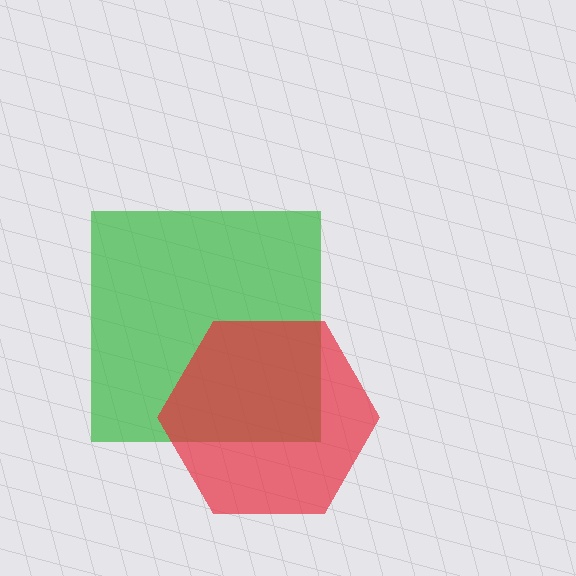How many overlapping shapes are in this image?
There are 2 overlapping shapes in the image.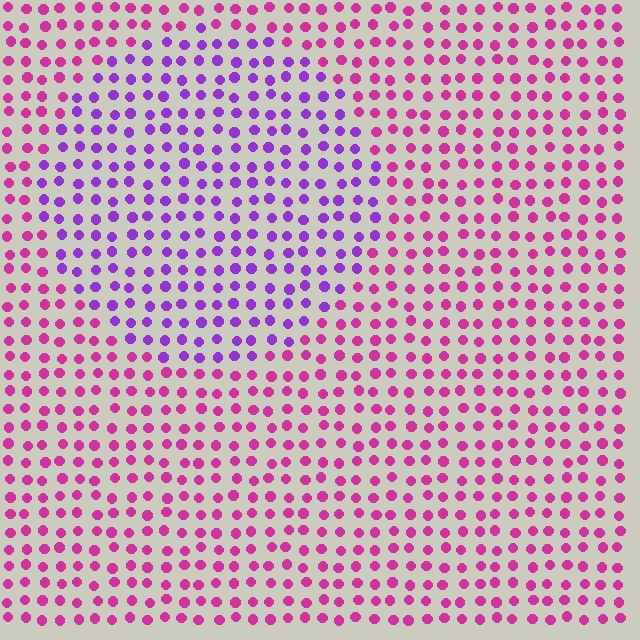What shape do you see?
I see a circle.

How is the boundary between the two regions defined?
The boundary is defined purely by a slight shift in hue (about 42 degrees). Spacing, size, and orientation are identical on both sides.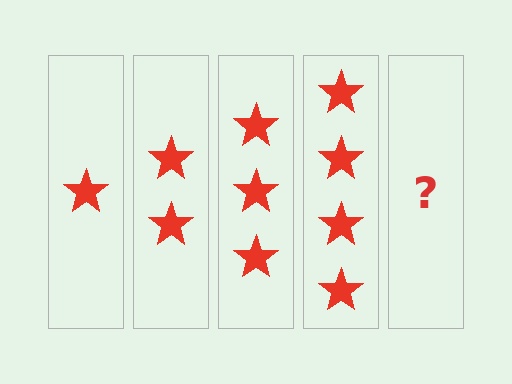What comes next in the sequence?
The next element should be 5 stars.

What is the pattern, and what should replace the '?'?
The pattern is that each step adds one more star. The '?' should be 5 stars.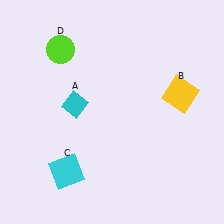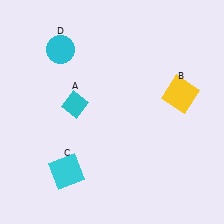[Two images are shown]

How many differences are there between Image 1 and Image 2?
There is 1 difference between the two images.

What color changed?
The circle (D) changed from lime in Image 1 to cyan in Image 2.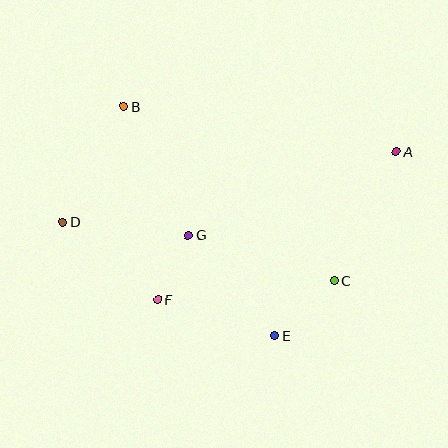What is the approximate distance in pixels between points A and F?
The distance between A and F is approximately 281 pixels.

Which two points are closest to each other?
Points F and G are closest to each other.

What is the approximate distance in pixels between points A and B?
The distance between A and B is approximately 276 pixels.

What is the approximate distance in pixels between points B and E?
The distance between B and E is approximately 275 pixels.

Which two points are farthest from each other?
Points A and D are farthest from each other.